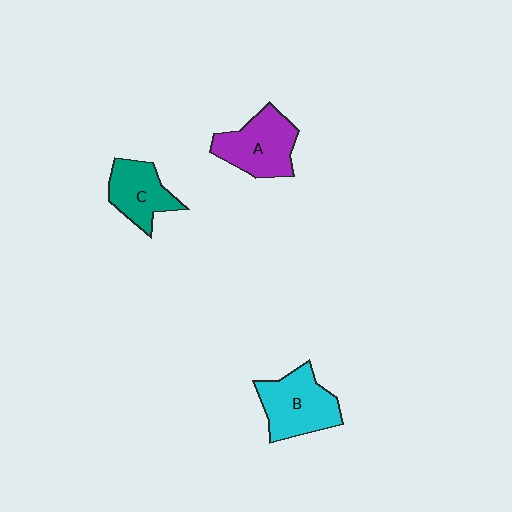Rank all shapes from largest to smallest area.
From largest to smallest: B (cyan), A (purple), C (teal).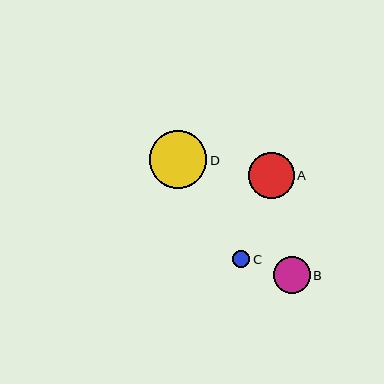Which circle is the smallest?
Circle C is the smallest with a size of approximately 17 pixels.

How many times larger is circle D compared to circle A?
Circle D is approximately 1.3 times the size of circle A.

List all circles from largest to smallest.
From largest to smallest: D, A, B, C.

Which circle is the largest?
Circle D is the largest with a size of approximately 58 pixels.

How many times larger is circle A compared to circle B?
Circle A is approximately 1.3 times the size of circle B.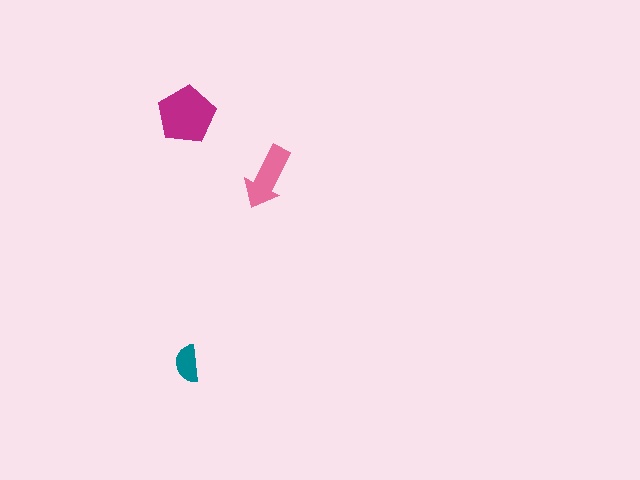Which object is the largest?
The magenta pentagon.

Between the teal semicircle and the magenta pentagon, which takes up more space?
The magenta pentagon.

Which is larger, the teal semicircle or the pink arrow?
The pink arrow.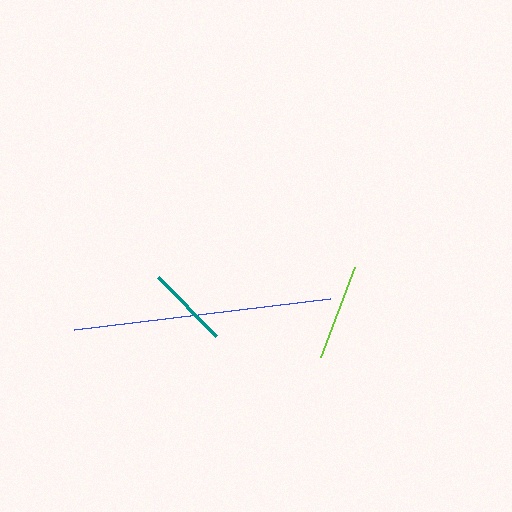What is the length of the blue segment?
The blue segment is approximately 258 pixels long.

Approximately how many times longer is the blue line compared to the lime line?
The blue line is approximately 2.7 times the length of the lime line.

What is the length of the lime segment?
The lime segment is approximately 96 pixels long.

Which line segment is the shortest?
The teal line is the shortest at approximately 83 pixels.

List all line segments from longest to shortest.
From longest to shortest: blue, lime, teal.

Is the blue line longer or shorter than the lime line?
The blue line is longer than the lime line.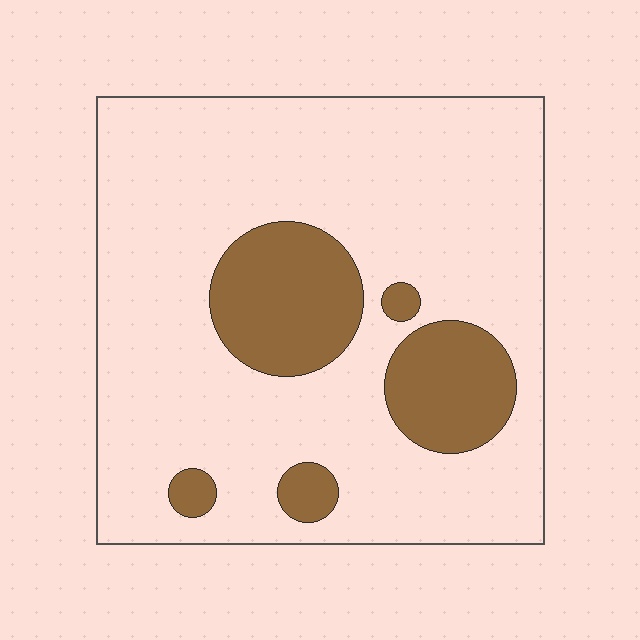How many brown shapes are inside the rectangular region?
5.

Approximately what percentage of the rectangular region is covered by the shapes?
Approximately 20%.